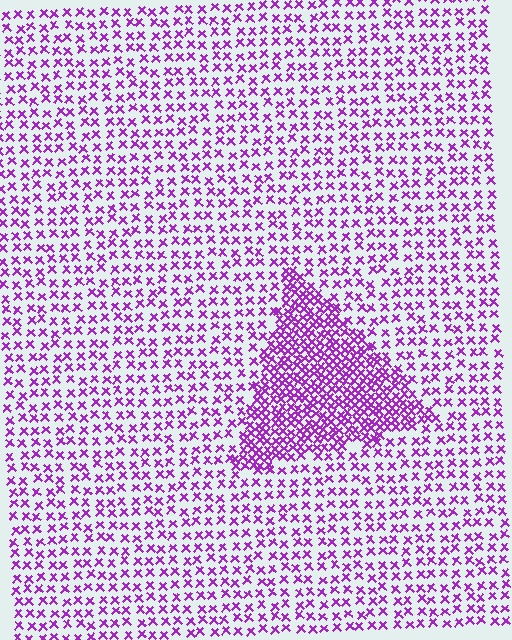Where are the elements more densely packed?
The elements are more densely packed inside the triangle boundary.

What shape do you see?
I see a triangle.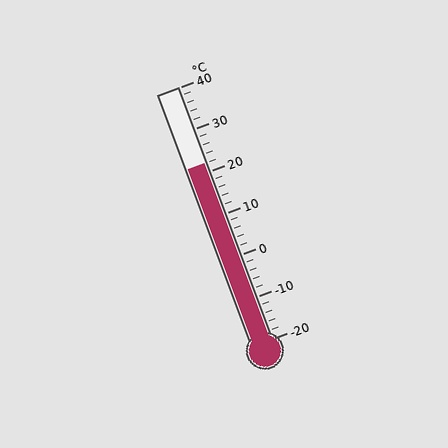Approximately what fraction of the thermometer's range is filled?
The thermometer is filled to approximately 70% of its range.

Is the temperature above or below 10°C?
The temperature is above 10°C.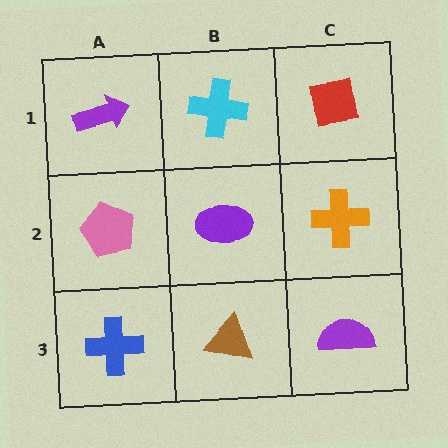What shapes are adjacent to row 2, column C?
A red square (row 1, column C), a purple semicircle (row 3, column C), a purple ellipse (row 2, column B).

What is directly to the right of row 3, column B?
A purple semicircle.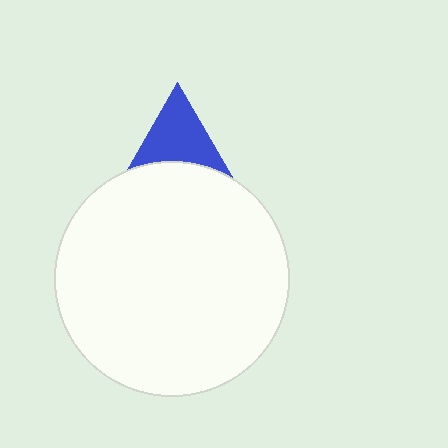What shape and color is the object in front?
The object in front is a white circle.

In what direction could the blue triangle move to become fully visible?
The blue triangle could move up. That would shift it out from behind the white circle entirely.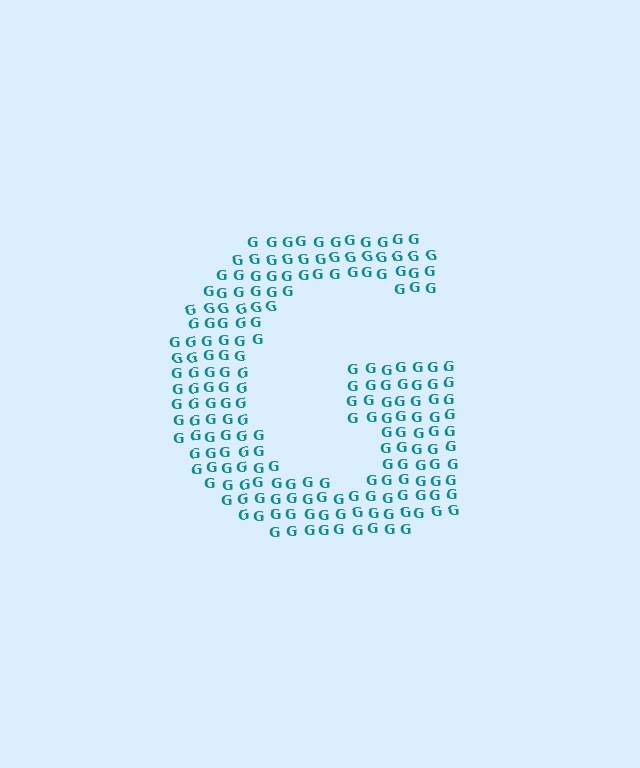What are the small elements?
The small elements are letter G's.